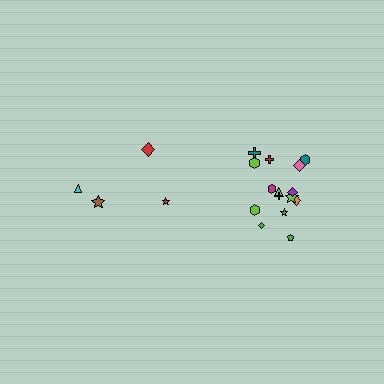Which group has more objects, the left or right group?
The right group.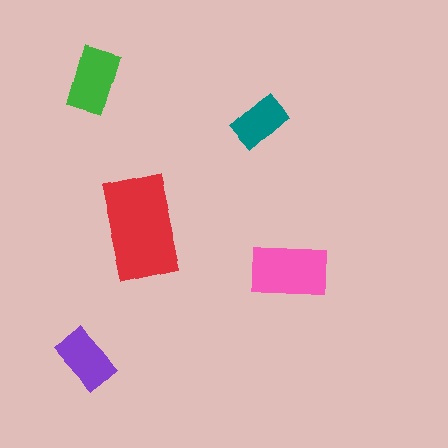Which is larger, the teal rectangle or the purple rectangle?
The purple one.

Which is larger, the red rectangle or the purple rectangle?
The red one.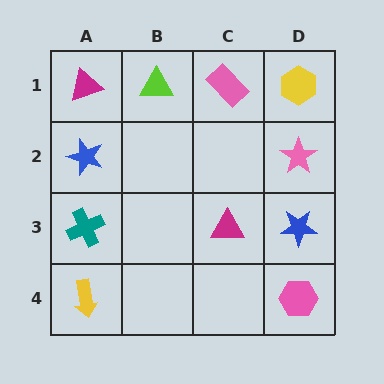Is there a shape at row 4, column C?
No, that cell is empty.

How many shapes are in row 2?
2 shapes.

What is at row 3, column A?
A teal cross.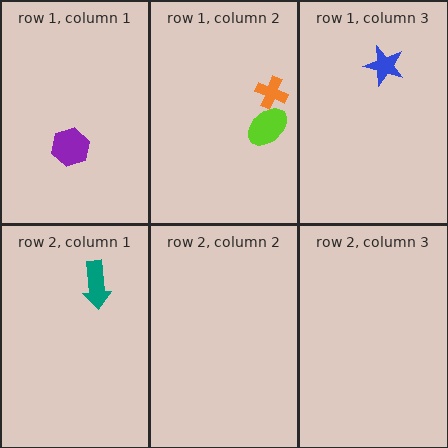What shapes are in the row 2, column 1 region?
The teal arrow.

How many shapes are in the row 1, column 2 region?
2.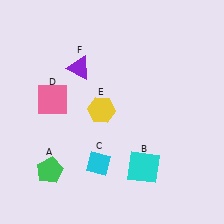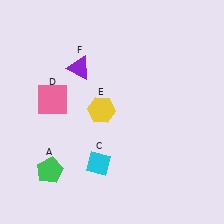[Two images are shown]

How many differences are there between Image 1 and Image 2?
There is 1 difference between the two images.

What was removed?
The cyan square (B) was removed in Image 2.